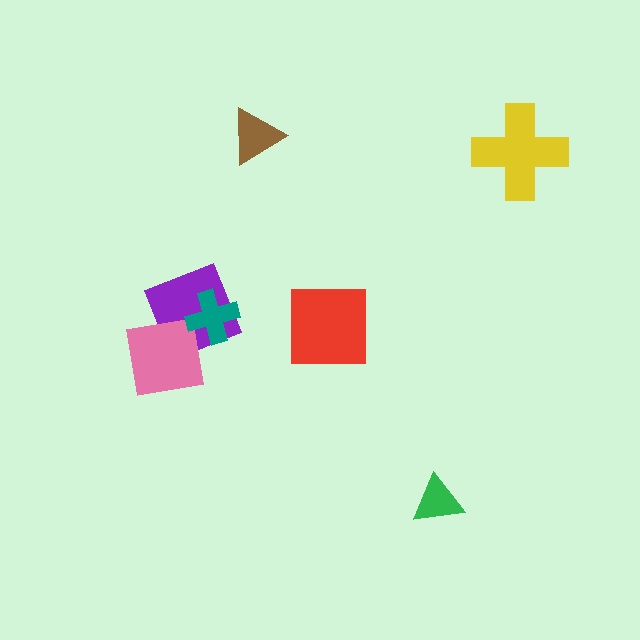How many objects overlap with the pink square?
2 objects overlap with the pink square.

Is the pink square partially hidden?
Yes, it is partially covered by another shape.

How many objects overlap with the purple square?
2 objects overlap with the purple square.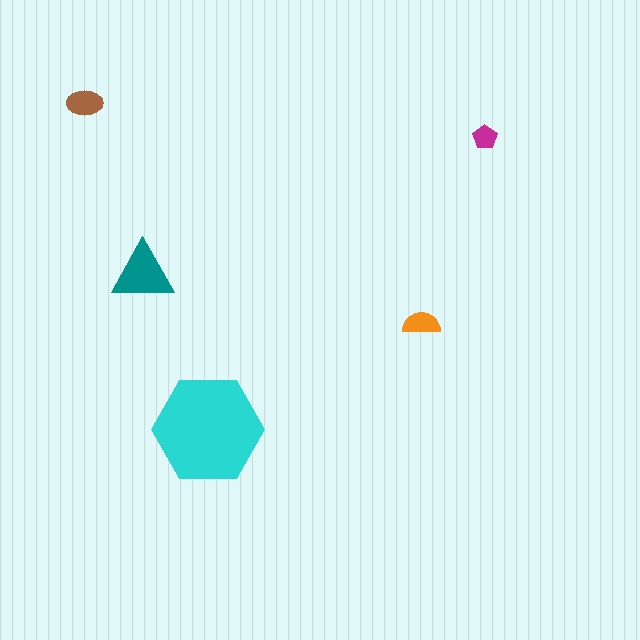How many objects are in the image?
There are 5 objects in the image.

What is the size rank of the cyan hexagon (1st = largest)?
1st.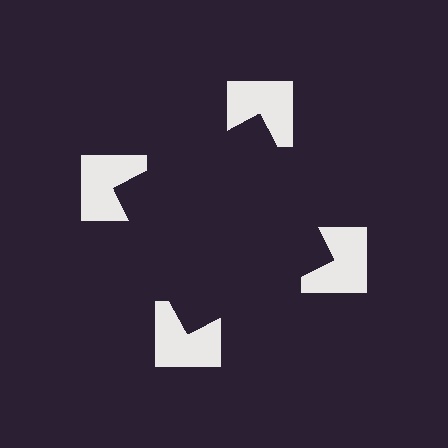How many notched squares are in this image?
There are 4 — one at each vertex of the illusory square.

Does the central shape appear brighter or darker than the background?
It typically appears slightly darker than the background, even though no actual brightness change is drawn.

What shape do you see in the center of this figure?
An illusory square — its edges are inferred from the aligned wedge cuts in the notched squares, not physically drawn.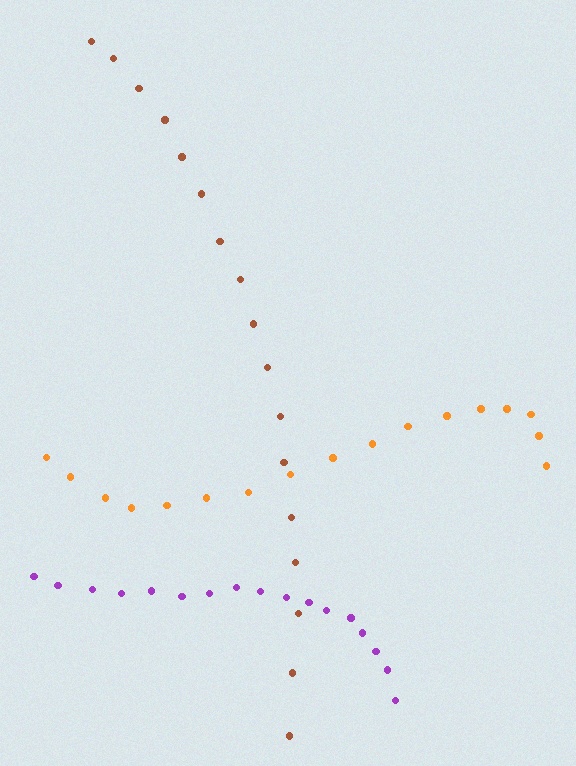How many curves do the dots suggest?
There are 3 distinct paths.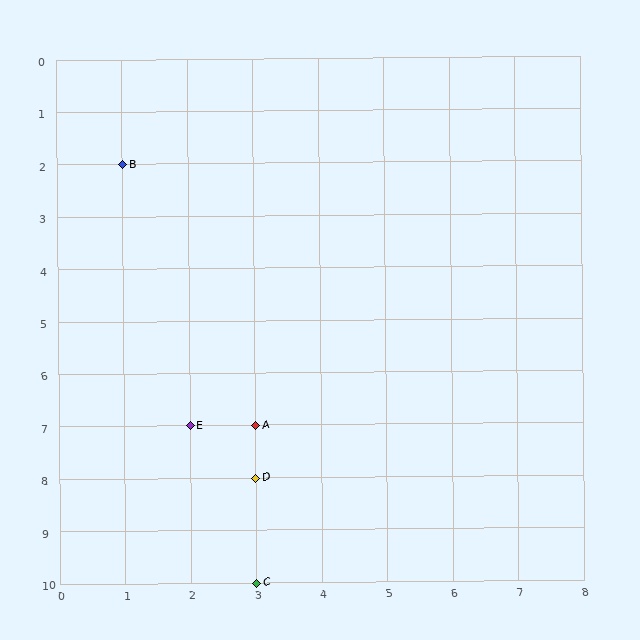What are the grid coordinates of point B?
Point B is at grid coordinates (1, 2).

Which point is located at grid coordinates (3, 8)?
Point D is at (3, 8).